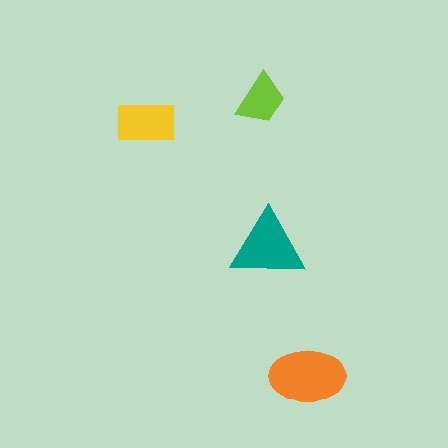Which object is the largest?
The orange ellipse.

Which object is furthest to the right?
The orange ellipse is rightmost.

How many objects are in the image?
There are 4 objects in the image.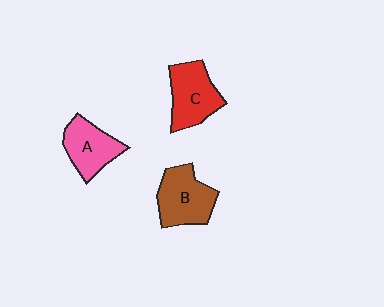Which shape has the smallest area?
Shape A (pink).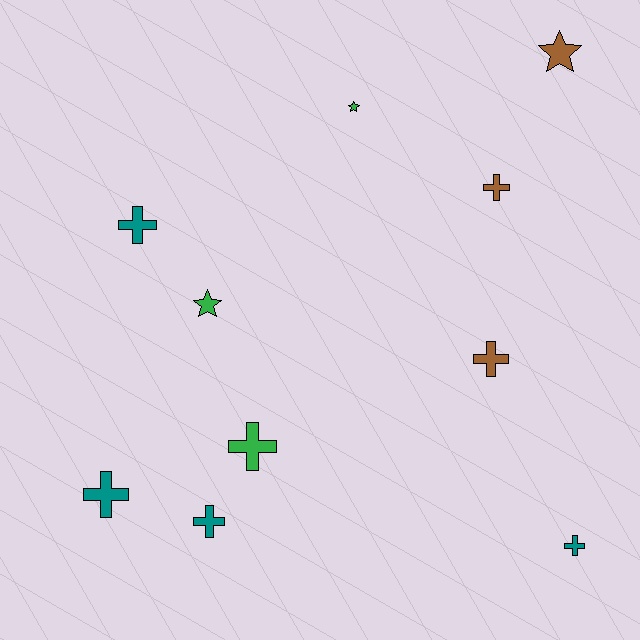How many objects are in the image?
There are 10 objects.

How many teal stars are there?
There are no teal stars.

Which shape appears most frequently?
Cross, with 7 objects.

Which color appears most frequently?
Teal, with 4 objects.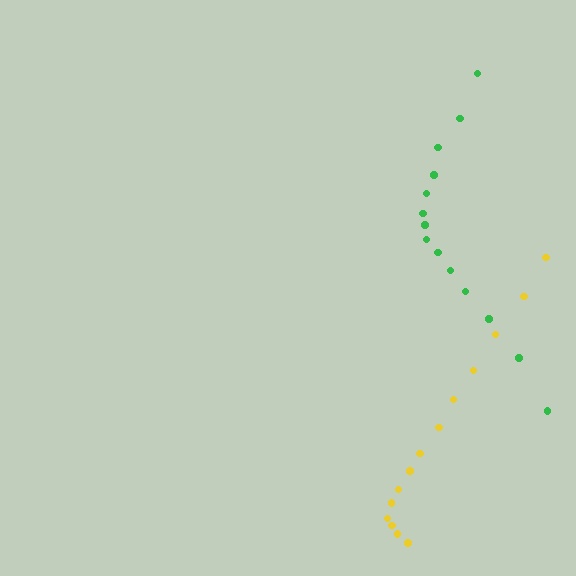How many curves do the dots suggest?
There are 2 distinct paths.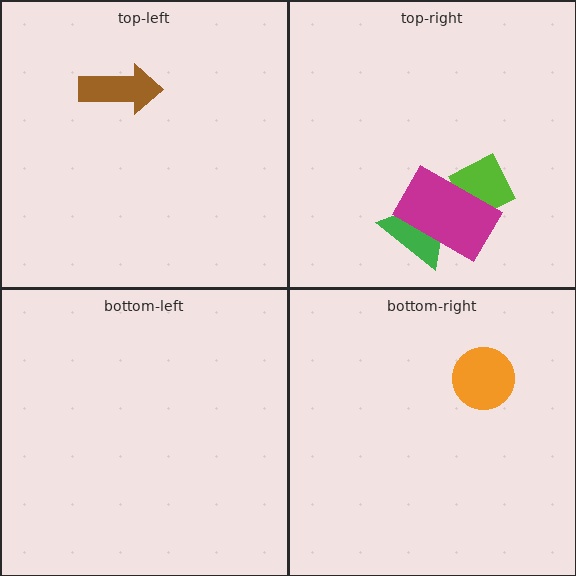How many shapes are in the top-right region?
3.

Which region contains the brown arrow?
The top-left region.